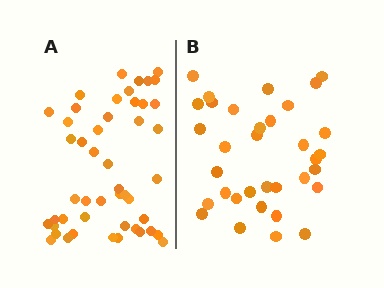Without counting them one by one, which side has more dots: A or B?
Region A (the left region) has more dots.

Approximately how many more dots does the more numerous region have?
Region A has approximately 15 more dots than region B.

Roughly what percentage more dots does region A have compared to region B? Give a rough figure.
About 40% more.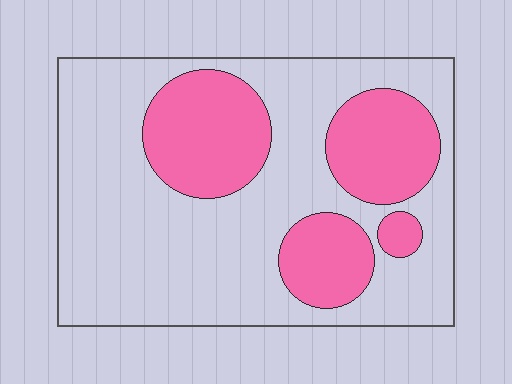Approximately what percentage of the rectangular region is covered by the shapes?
Approximately 30%.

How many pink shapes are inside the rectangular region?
4.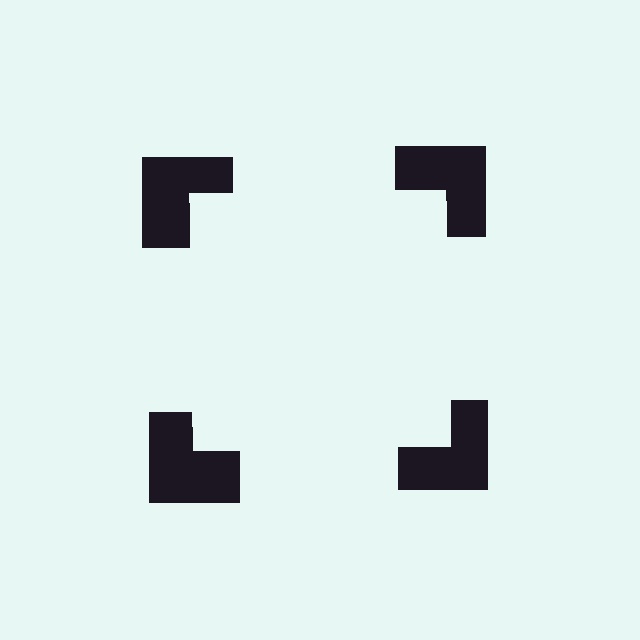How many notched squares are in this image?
There are 4 — one at each vertex of the illusory square.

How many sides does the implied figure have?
4 sides.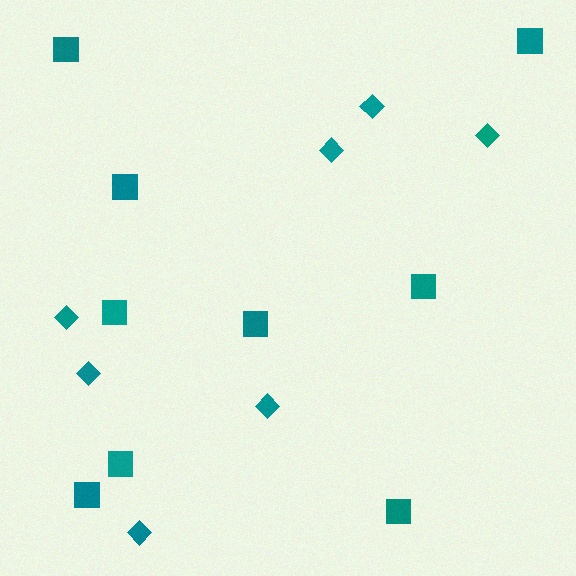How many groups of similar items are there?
There are 2 groups: one group of squares (9) and one group of diamonds (7).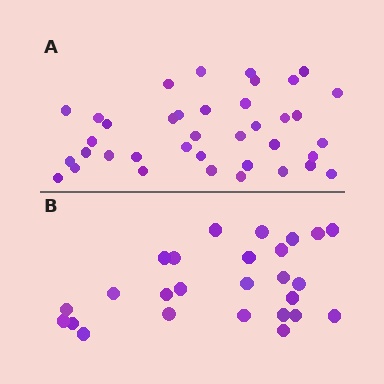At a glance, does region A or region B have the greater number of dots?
Region A (the top region) has more dots.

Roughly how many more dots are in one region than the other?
Region A has roughly 12 or so more dots than region B.